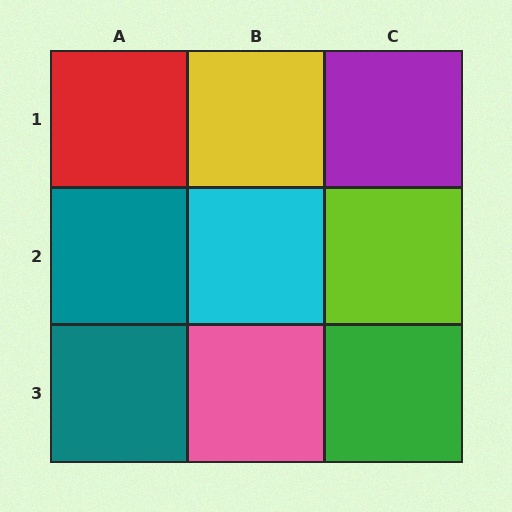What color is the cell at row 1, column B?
Yellow.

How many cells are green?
1 cell is green.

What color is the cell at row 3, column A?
Teal.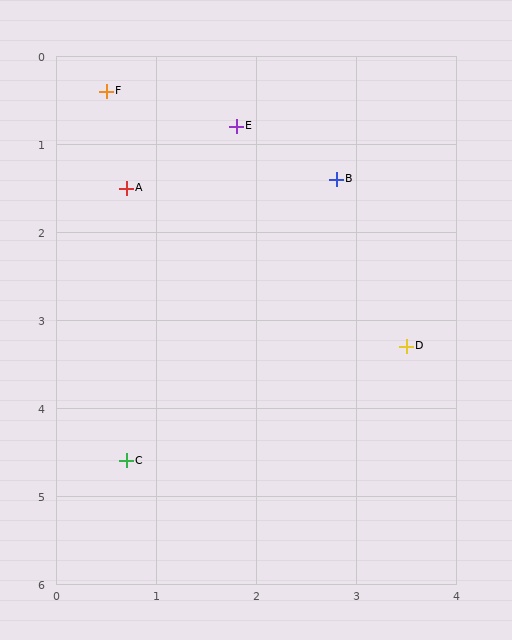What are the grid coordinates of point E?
Point E is at approximately (1.8, 0.8).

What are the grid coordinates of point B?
Point B is at approximately (2.8, 1.4).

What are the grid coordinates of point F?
Point F is at approximately (0.5, 0.4).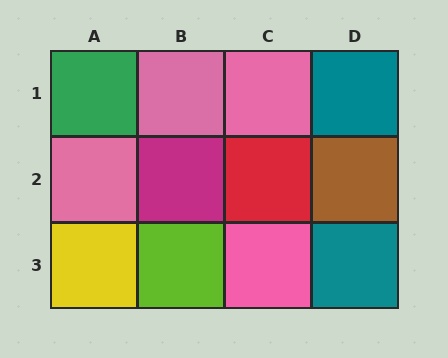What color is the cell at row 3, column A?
Yellow.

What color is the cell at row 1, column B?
Pink.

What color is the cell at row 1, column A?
Green.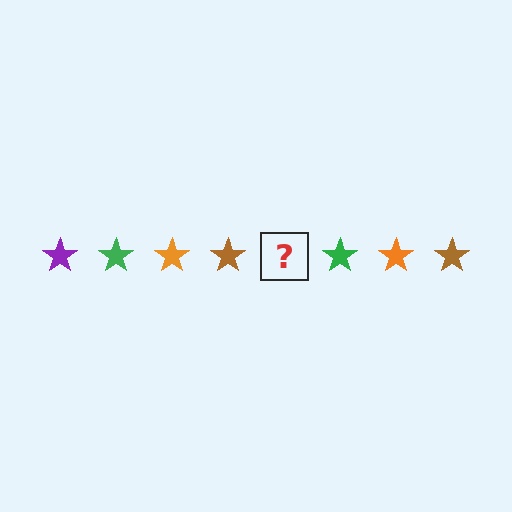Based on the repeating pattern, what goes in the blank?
The blank should be a purple star.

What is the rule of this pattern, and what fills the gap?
The rule is that the pattern cycles through purple, green, orange, brown stars. The gap should be filled with a purple star.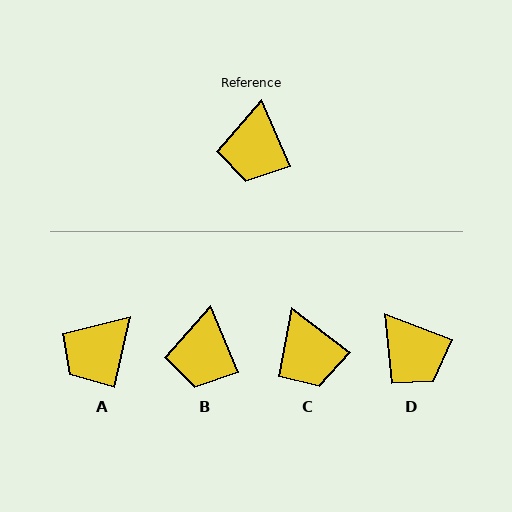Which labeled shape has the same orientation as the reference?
B.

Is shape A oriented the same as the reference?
No, it is off by about 35 degrees.